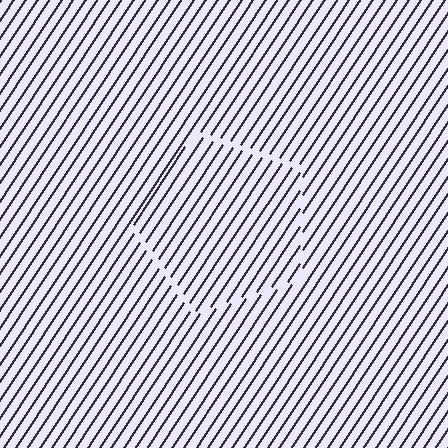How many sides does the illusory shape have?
5 sides — the line-ends trace a pentagon.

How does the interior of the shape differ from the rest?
The interior of the shape contains the same grating, shifted by half a period — the contour is defined by the phase discontinuity where line-ends from the inner and outer gratings abut.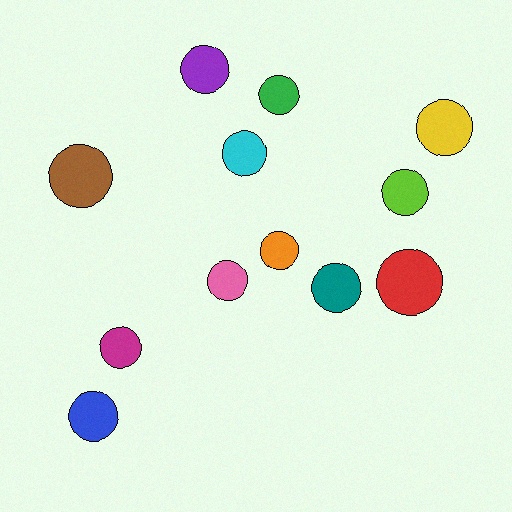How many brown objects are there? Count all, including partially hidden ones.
There is 1 brown object.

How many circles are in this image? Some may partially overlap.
There are 12 circles.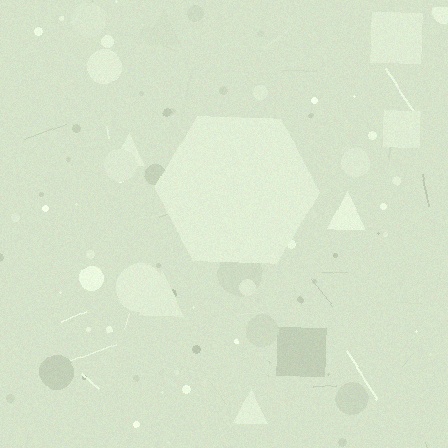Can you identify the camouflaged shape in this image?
The camouflaged shape is a hexagon.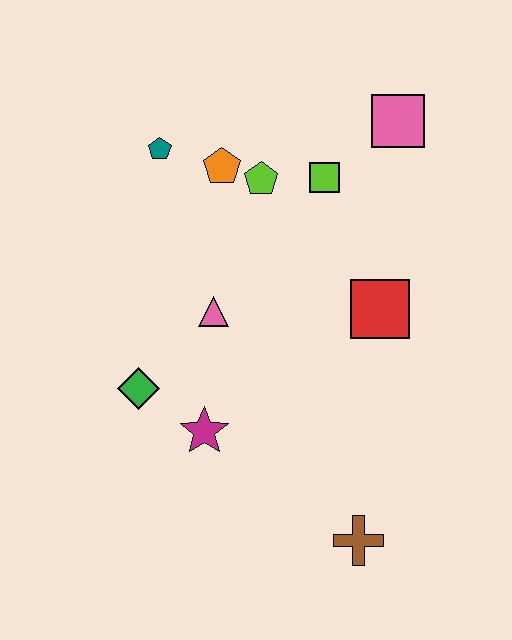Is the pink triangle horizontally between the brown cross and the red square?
No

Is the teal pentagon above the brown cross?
Yes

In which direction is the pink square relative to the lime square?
The pink square is to the right of the lime square.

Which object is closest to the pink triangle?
The green diamond is closest to the pink triangle.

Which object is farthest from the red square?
The teal pentagon is farthest from the red square.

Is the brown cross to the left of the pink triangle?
No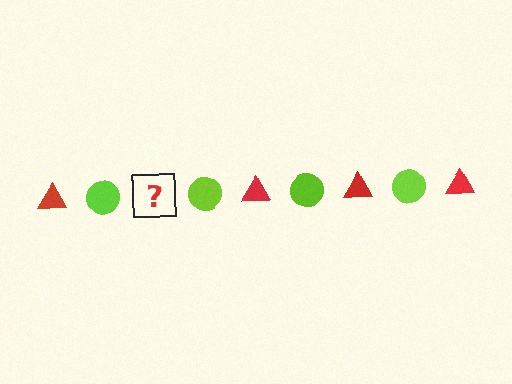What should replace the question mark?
The question mark should be replaced with a red triangle.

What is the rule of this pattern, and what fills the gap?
The rule is that the pattern alternates between red triangle and lime circle. The gap should be filled with a red triangle.